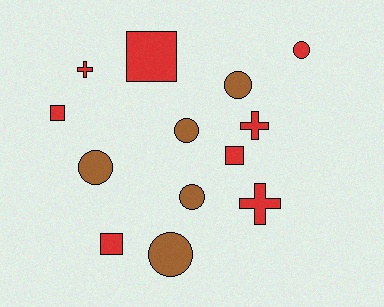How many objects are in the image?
There are 13 objects.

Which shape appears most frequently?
Circle, with 6 objects.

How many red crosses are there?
There are 3 red crosses.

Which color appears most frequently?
Red, with 8 objects.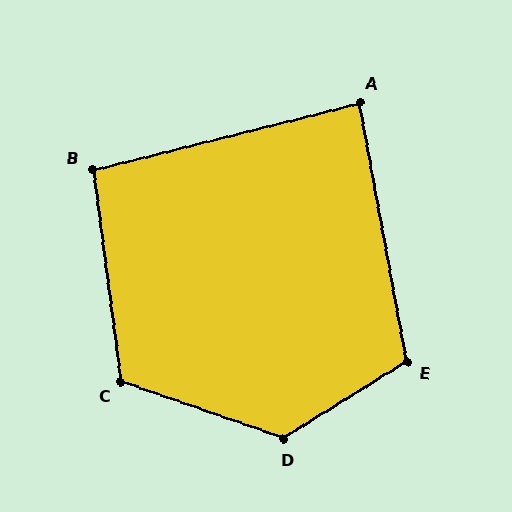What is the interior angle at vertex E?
Approximately 111 degrees (obtuse).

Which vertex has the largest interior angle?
D, at approximately 129 degrees.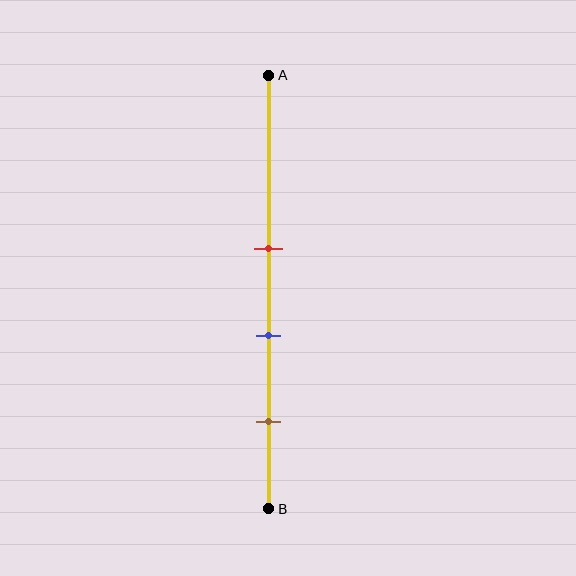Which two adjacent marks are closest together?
The red and blue marks are the closest adjacent pair.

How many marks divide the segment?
There are 3 marks dividing the segment.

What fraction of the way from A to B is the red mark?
The red mark is approximately 40% (0.4) of the way from A to B.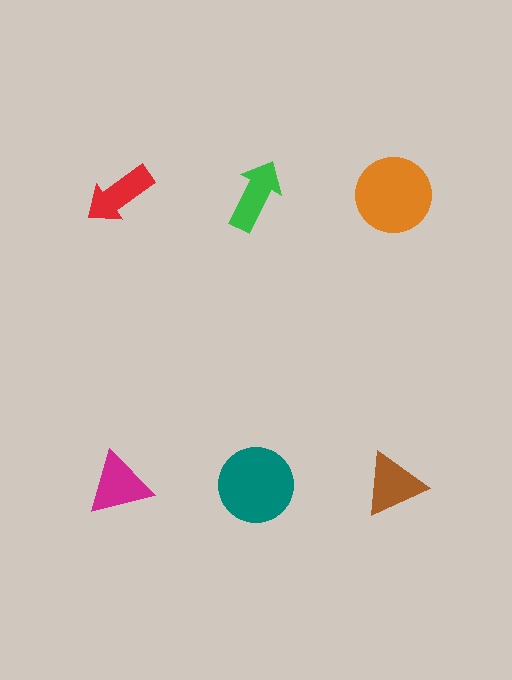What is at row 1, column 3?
An orange circle.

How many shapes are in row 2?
3 shapes.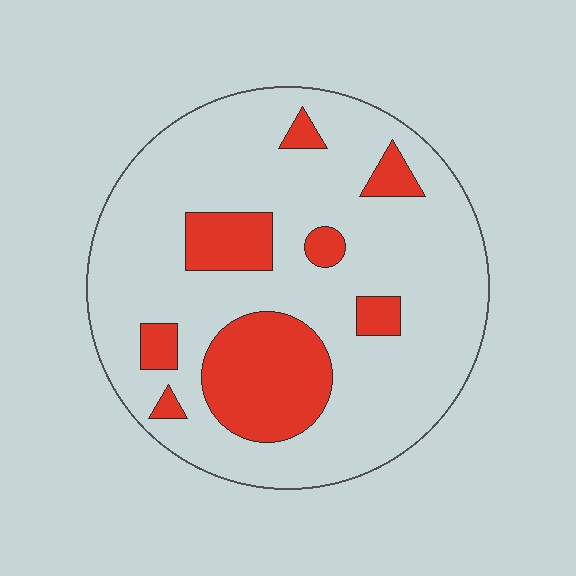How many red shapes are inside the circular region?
8.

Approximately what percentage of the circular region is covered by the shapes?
Approximately 20%.